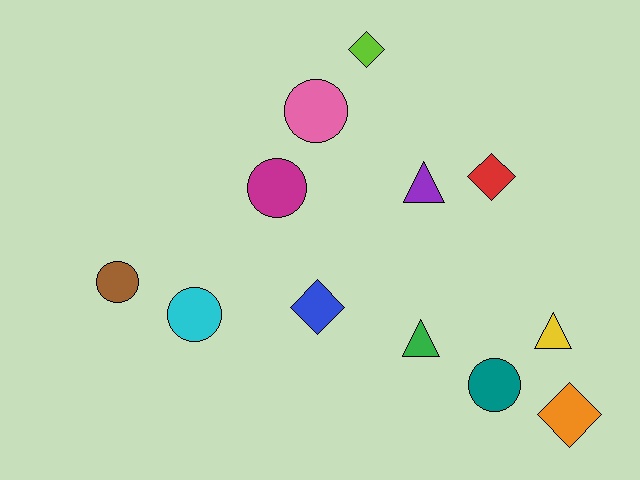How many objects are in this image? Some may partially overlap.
There are 12 objects.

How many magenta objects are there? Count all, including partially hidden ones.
There is 1 magenta object.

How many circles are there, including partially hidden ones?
There are 5 circles.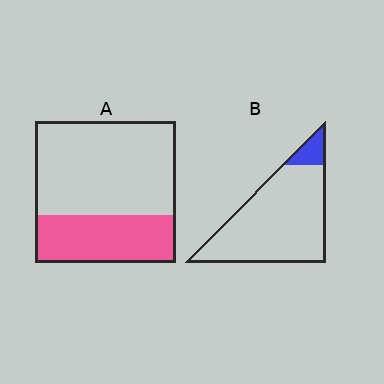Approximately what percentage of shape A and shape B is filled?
A is approximately 35% and B is approximately 10%.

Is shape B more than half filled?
No.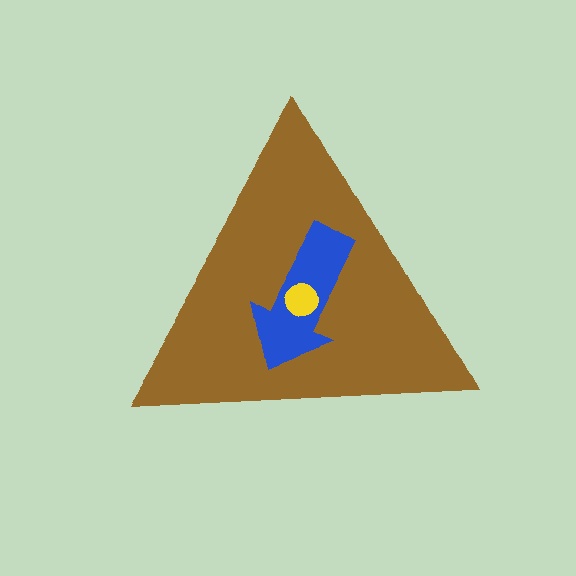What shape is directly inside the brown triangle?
The blue arrow.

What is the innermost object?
The yellow circle.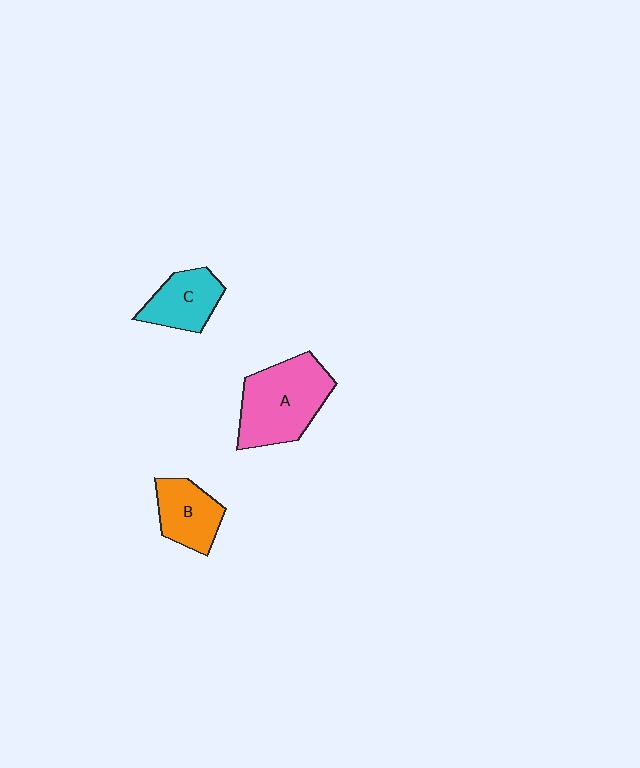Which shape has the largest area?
Shape A (pink).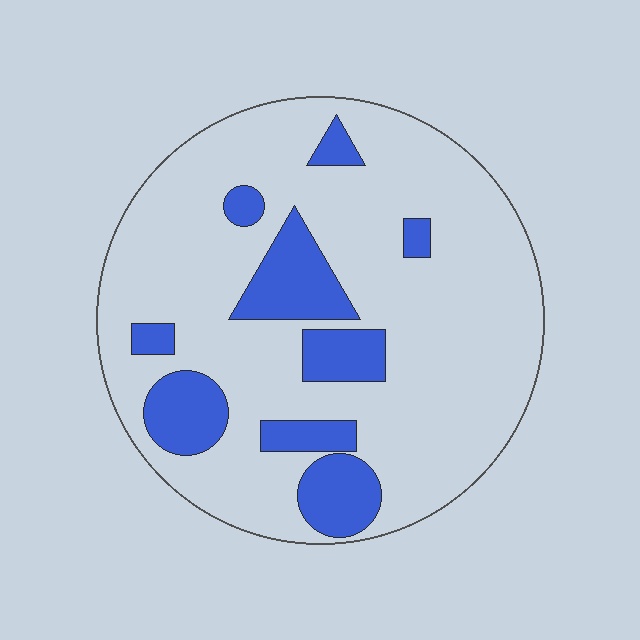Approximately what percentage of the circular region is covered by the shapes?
Approximately 20%.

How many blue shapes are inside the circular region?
9.